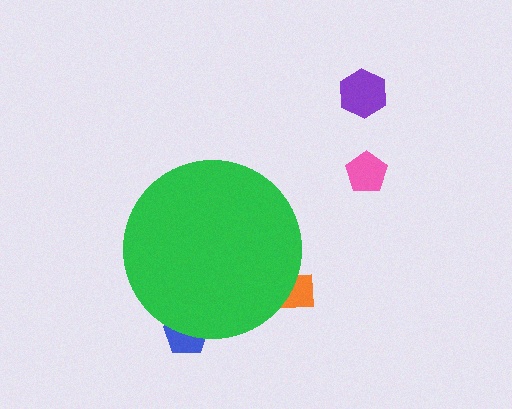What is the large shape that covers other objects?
A green circle.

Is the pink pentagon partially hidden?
No, the pink pentagon is fully visible.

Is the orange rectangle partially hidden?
Yes, the orange rectangle is partially hidden behind the green circle.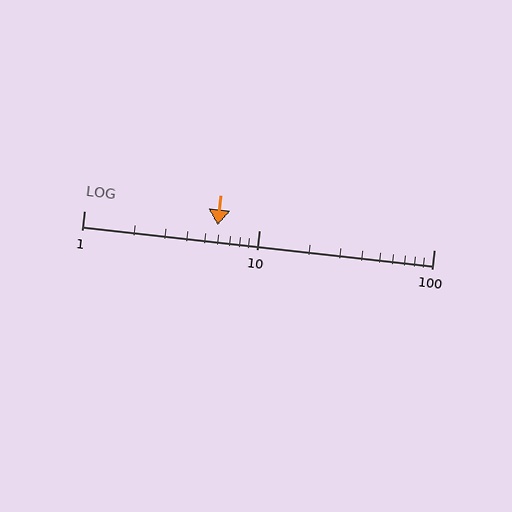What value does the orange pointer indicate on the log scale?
The pointer indicates approximately 5.8.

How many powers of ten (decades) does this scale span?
The scale spans 2 decades, from 1 to 100.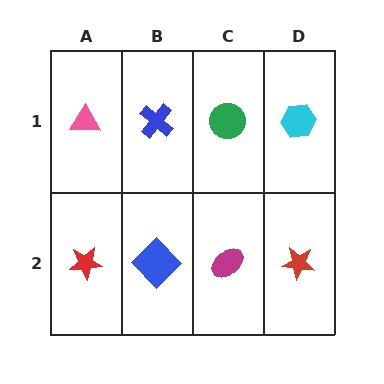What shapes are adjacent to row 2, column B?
A blue cross (row 1, column B), a red star (row 2, column A), a magenta ellipse (row 2, column C).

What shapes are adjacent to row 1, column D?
A red star (row 2, column D), a green circle (row 1, column C).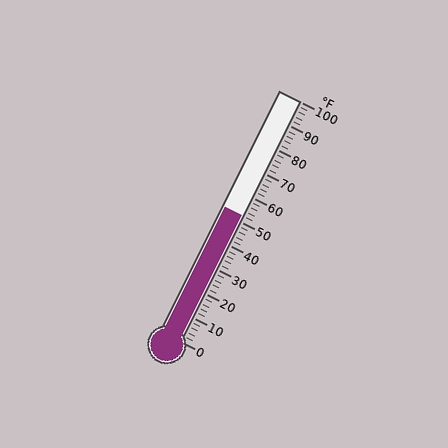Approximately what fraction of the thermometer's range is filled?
The thermometer is filled to approximately 50% of its range.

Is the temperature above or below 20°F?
The temperature is above 20°F.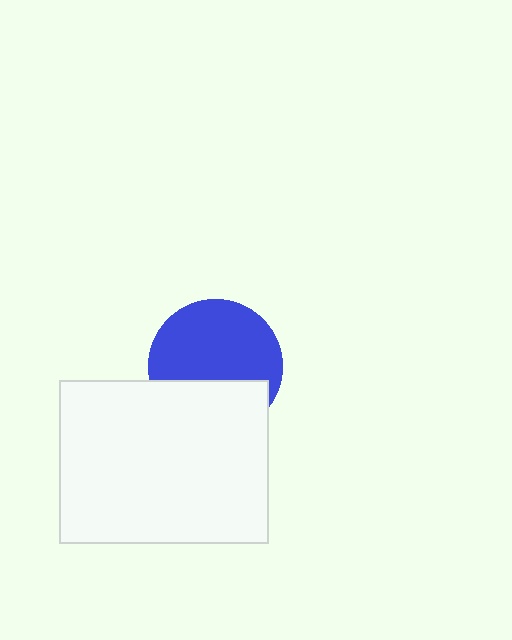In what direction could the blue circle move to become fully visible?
The blue circle could move up. That would shift it out from behind the white rectangle entirely.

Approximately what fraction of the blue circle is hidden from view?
Roughly 36% of the blue circle is hidden behind the white rectangle.